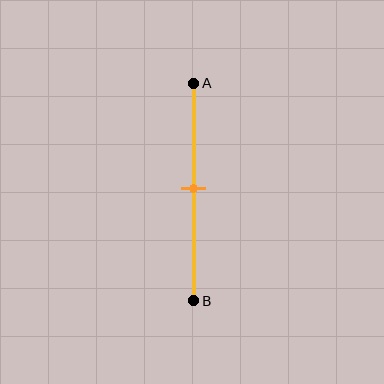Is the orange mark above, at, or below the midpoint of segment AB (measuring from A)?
The orange mark is approximately at the midpoint of segment AB.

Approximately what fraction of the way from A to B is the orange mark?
The orange mark is approximately 50% of the way from A to B.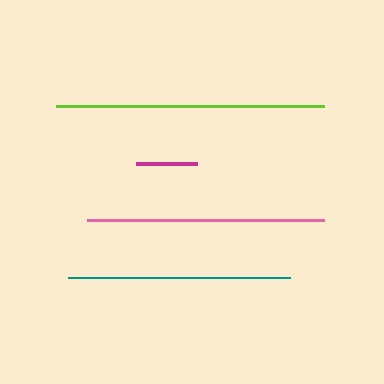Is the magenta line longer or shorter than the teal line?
The teal line is longer than the magenta line.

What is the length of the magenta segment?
The magenta segment is approximately 61 pixels long.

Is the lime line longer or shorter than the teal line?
The lime line is longer than the teal line.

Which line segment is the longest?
The lime line is the longest at approximately 269 pixels.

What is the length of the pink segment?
The pink segment is approximately 238 pixels long.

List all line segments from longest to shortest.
From longest to shortest: lime, pink, teal, magenta.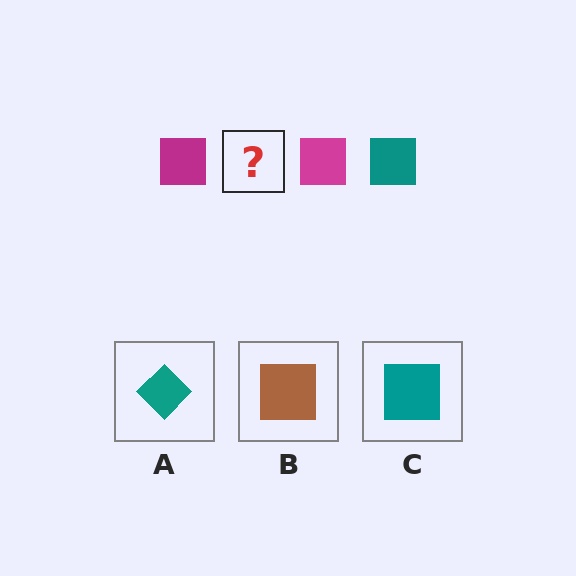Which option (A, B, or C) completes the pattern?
C.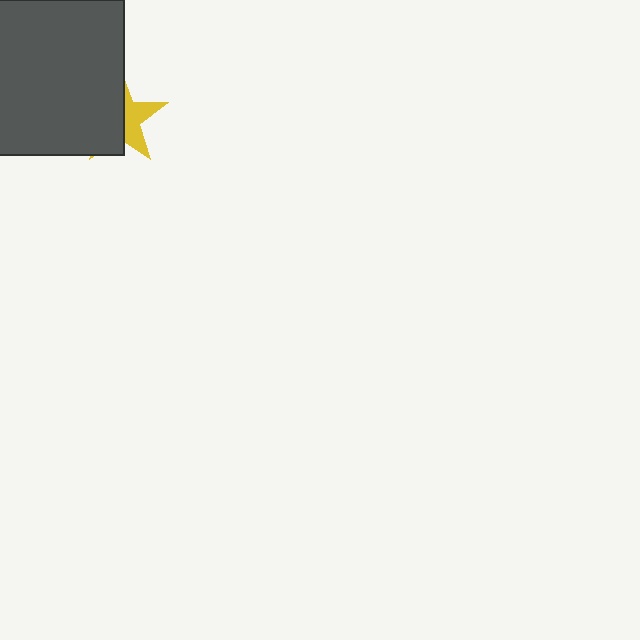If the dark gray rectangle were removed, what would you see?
You would see the complete yellow star.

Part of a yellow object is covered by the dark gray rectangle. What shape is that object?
It is a star.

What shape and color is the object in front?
The object in front is a dark gray rectangle.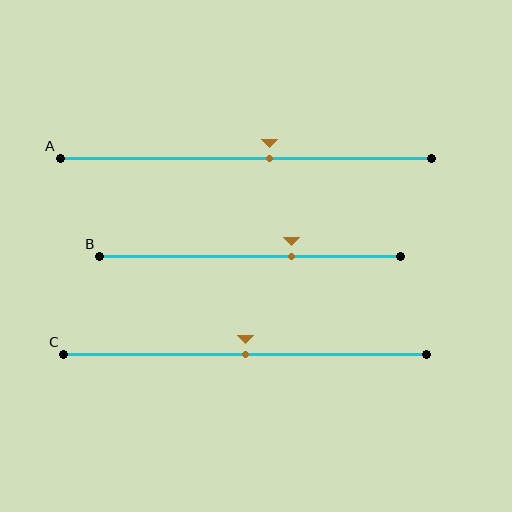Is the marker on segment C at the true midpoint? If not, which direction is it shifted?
Yes, the marker on segment C is at the true midpoint.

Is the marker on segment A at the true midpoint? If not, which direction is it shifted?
No, the marker on segment A is shifted to the right by about 6% of the segment length.